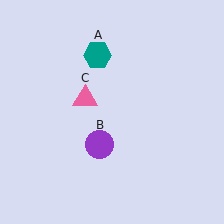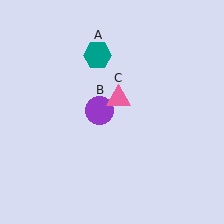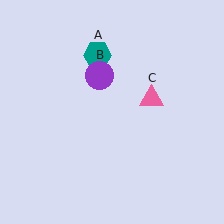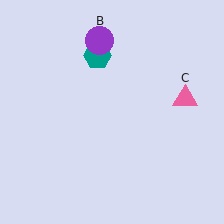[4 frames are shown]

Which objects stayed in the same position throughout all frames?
Teal hexagon (object A) remained stationary.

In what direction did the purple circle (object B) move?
The purple circle (object B) moved up.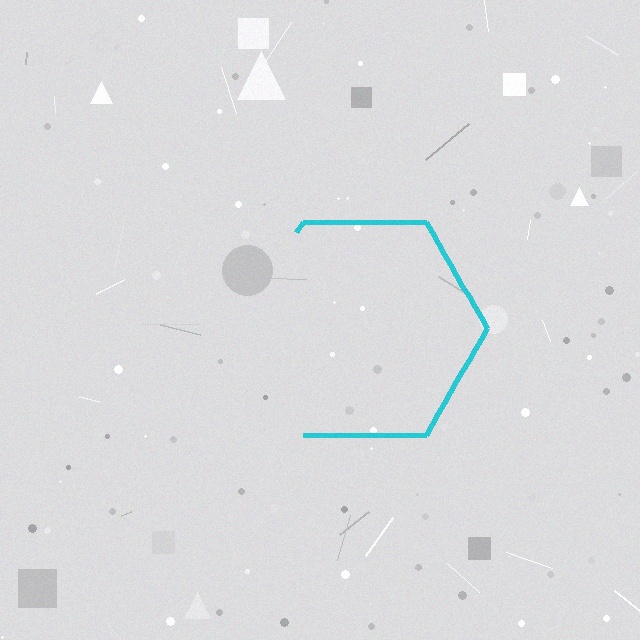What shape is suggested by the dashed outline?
The dashed outline suggests a hexagon.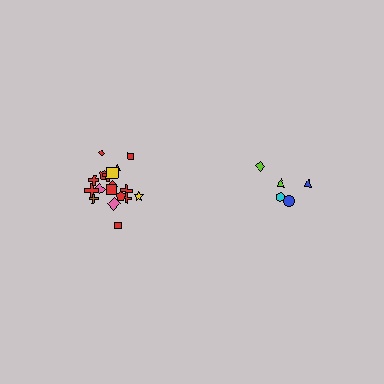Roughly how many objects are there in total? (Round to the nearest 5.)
Roughly 25 objects in total.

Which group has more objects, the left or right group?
The left group.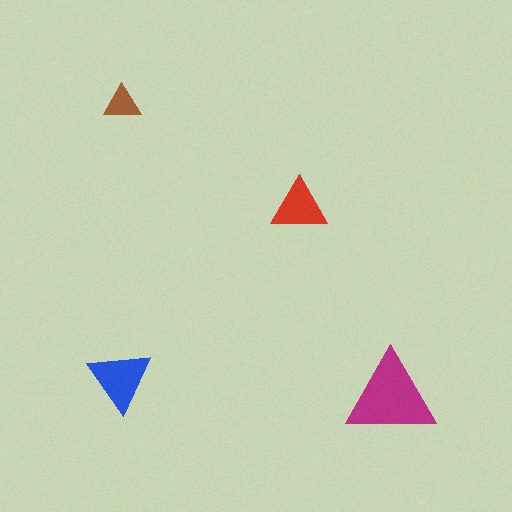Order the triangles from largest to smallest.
the magenta one, the blue one, the red one, the brown one.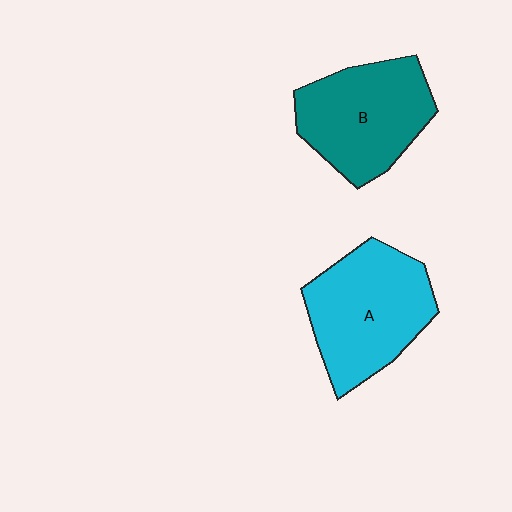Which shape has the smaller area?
Shape B (teal).